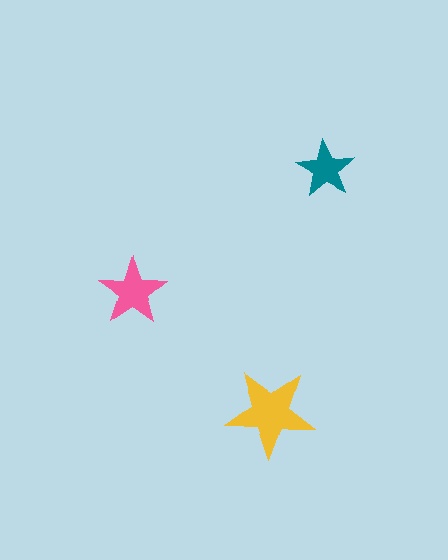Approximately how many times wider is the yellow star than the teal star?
About 1.5 times wider.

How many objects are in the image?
There are 3 objects in the image.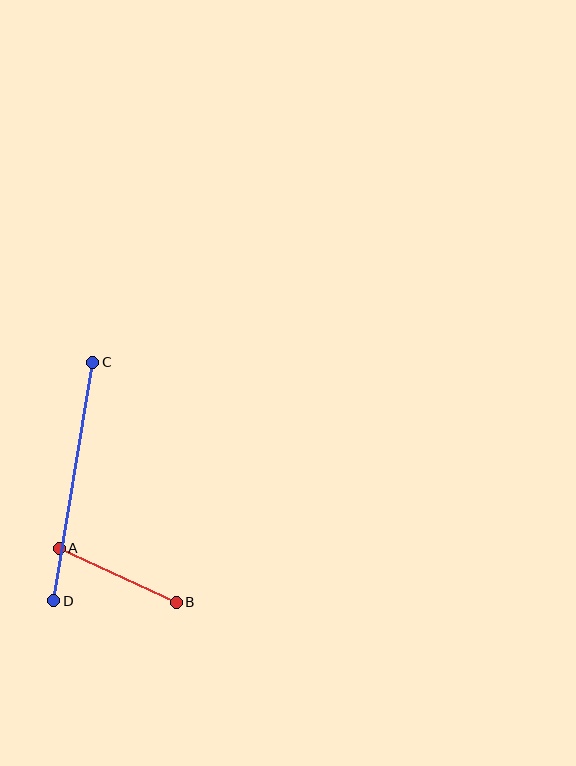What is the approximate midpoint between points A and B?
The midpoint is at approximately (118, 575) pixels.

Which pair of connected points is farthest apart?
Points C and D are farthest apart.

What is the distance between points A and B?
The distance is approximately 129 pixels.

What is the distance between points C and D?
The distance is approximately 241 pixels.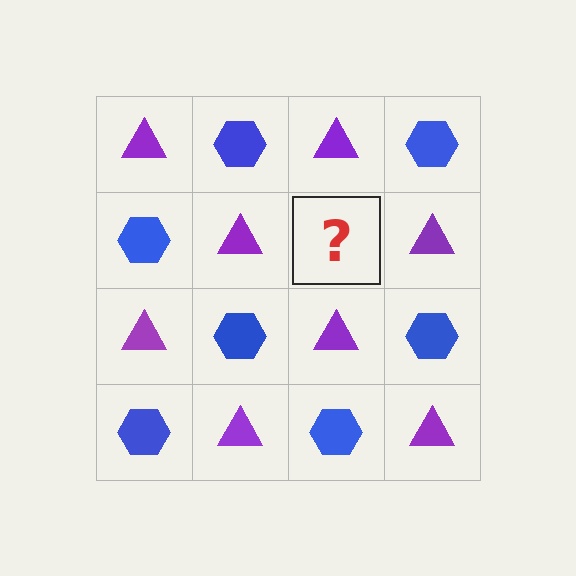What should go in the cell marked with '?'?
The missing cell should contain a blue hexagon.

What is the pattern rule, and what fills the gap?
The rule is that it alternates purple triangle and blue hexagon in a checkerboard pattern. The gap should be filled with a blue hexagon.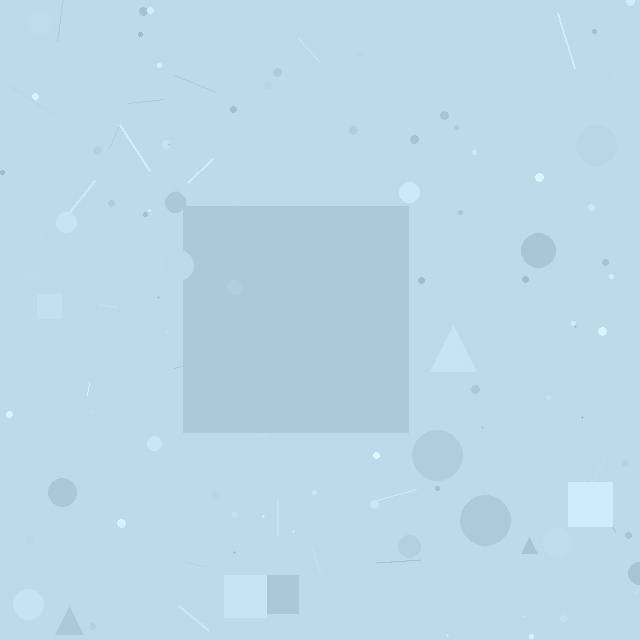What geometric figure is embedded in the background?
A square is embedded in the background.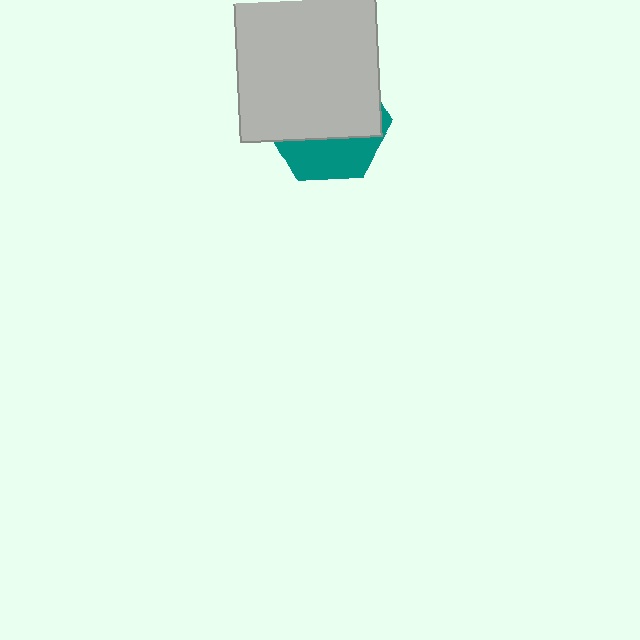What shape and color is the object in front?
The object in front is a light gray square.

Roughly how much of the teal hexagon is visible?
A small part of it is visible (roughly 34%).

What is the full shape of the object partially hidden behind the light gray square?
The partially hidden object is a teal hexagon.